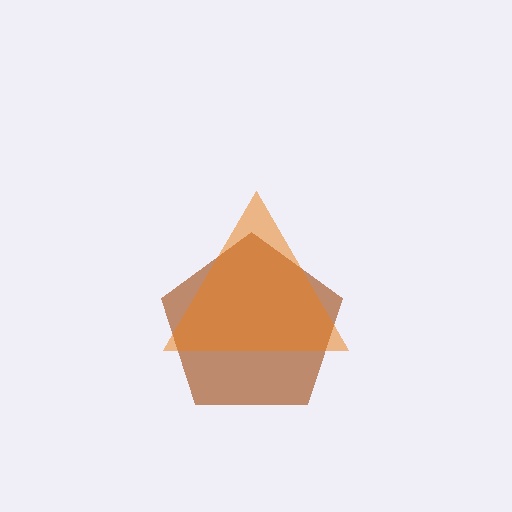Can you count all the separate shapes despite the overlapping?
Yes, there are 2 separate shapes.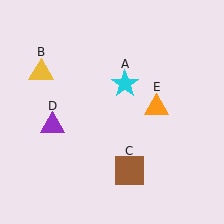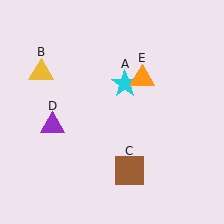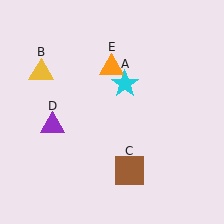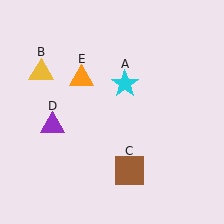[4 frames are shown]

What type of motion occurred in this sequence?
The orange triangle (object E) rotated counterclockwise around the center of the scene.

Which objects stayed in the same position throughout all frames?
Cyan star (object A) and yellow triangle (object B) and brown square (object C) and purple triangle (object D) remained stationary.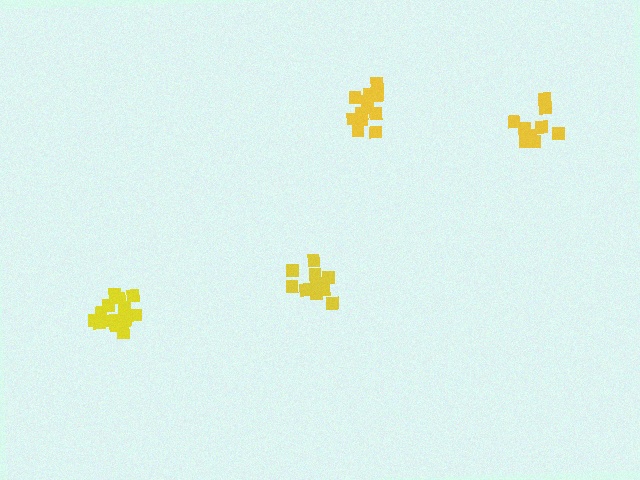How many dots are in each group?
Group 1: 11 dots, Group 2: 15 dots, Group 3: 10 dots, Group 4: 13 dots (49 total).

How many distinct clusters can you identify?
There are 4 distinct clusters.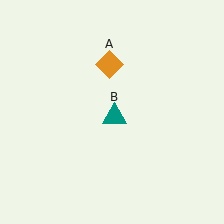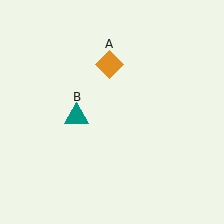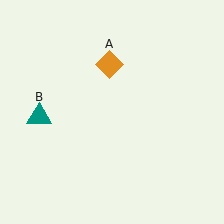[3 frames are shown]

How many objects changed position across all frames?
1 object changed position: teal triangle (object B).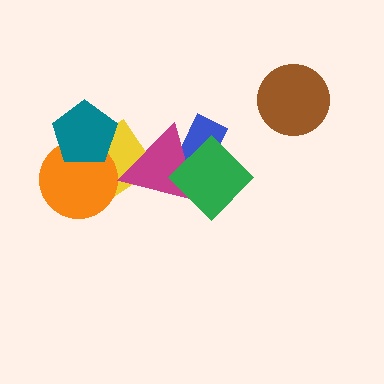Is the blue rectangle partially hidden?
Yes, it is partially covered by another shape.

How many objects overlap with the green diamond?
2 objects overlap with the green diamond.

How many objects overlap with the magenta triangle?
3 objects overlap with the magenta triangle.